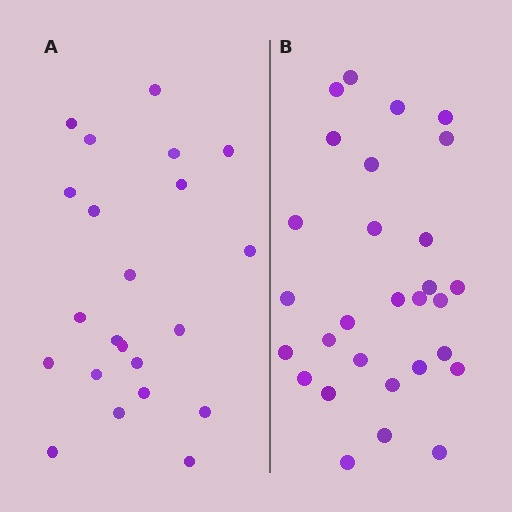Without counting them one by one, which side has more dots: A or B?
Region B (the right region) has more dots.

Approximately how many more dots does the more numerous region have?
Region B has roughly 8 or so more dots than region A.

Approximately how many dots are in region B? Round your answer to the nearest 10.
About 30 dots. (The exact count is 29, which rounds to 30.)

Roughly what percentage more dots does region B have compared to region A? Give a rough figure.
About 30% more.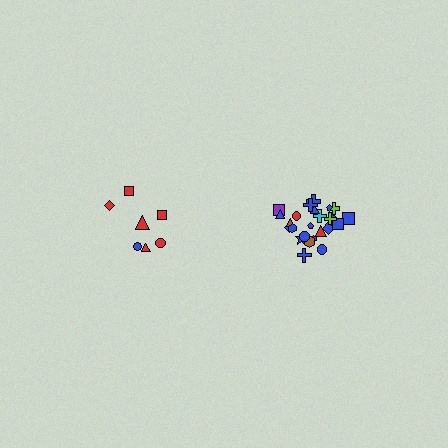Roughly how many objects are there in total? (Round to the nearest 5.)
Roughly 30 objects in total.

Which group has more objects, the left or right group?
The right group.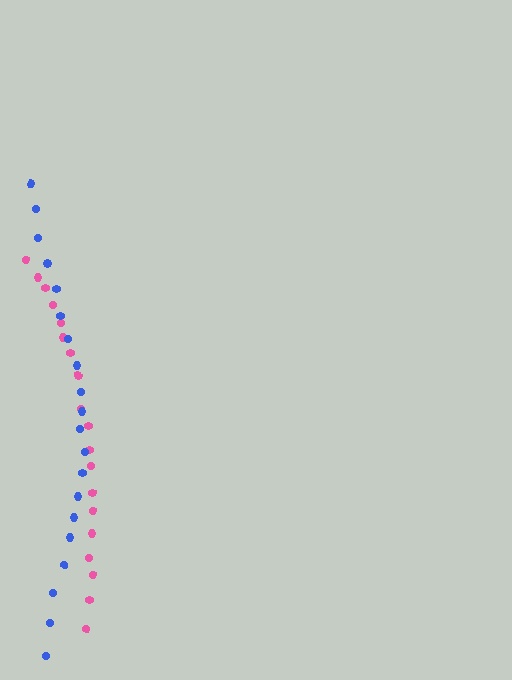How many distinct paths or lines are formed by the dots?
There are 2 distinct paths.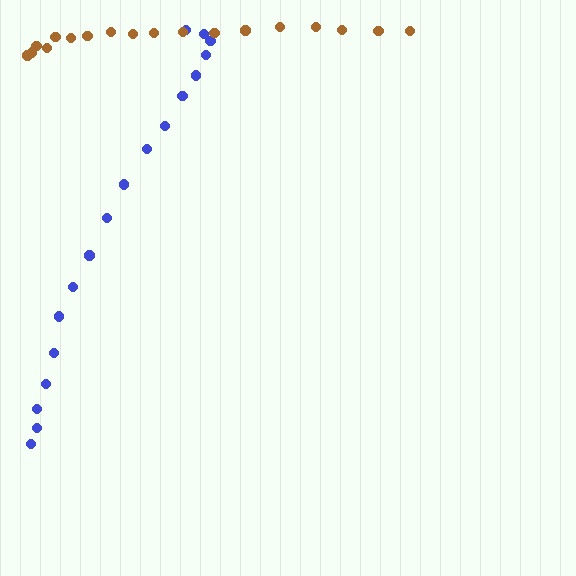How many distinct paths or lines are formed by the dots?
There are 2 distinct paths.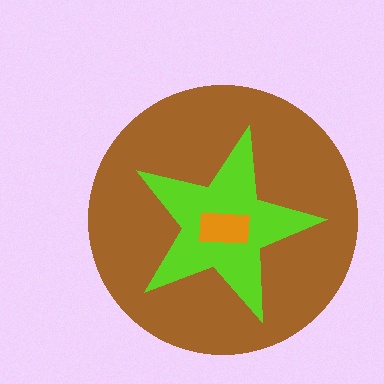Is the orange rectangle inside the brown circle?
Yes.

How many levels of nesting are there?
3.